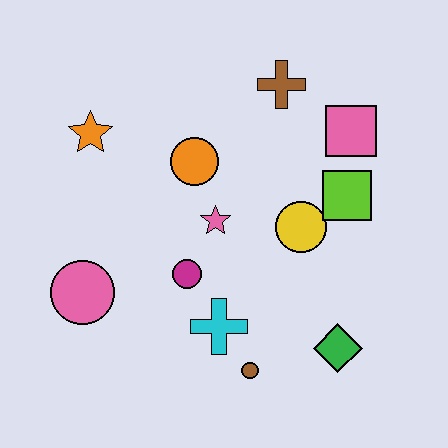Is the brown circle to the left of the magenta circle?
No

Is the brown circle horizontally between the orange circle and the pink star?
No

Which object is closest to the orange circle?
The pink star is closest to the orange circle.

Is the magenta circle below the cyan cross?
No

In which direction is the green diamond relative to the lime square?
The green diamond is below the lime square.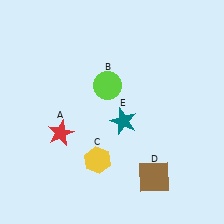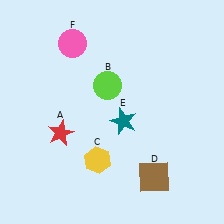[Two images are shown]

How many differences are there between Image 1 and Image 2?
There is 1 difference between the two images.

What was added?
A pink circle (F) was added in Image 2.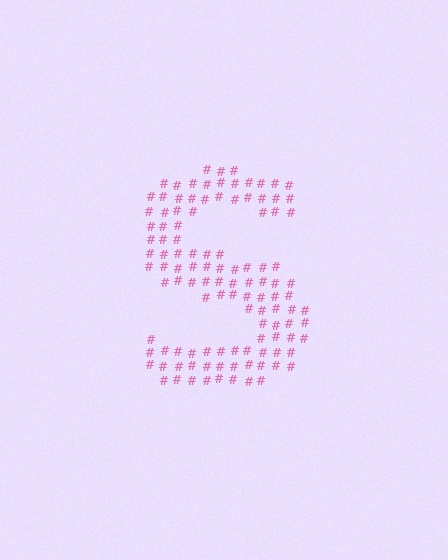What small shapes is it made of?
It is made of small hash symbols.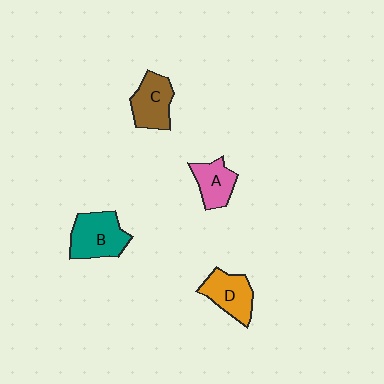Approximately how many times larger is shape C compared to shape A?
Approximately 1.2 times.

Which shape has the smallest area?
Shape A (pink).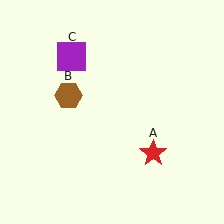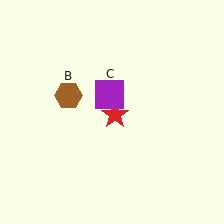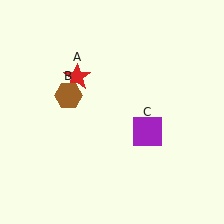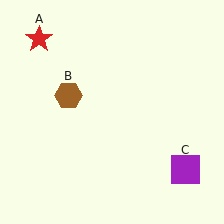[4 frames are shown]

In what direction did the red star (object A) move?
The red star (object A) moved up and to the left.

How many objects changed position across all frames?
2 objects changed position: red star (object A), purple square (object C).